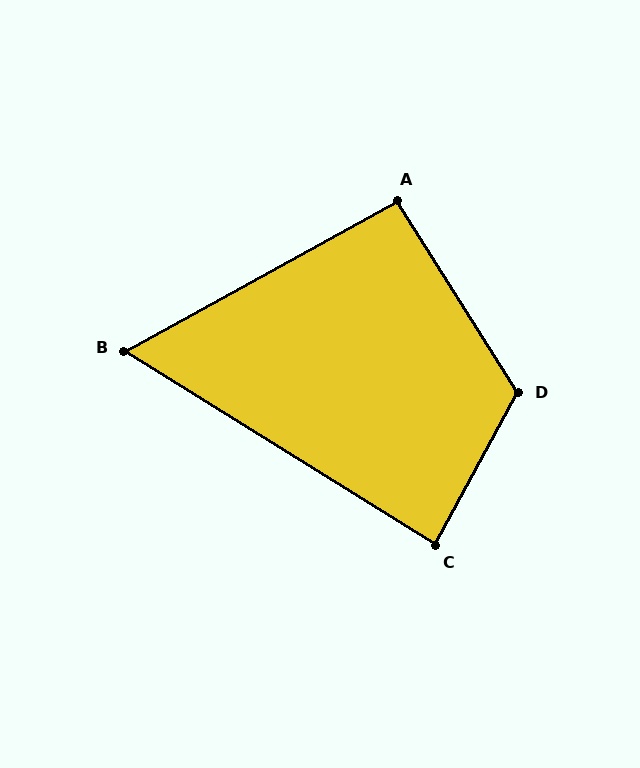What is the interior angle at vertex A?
Approximately 94 degrees (approximately right).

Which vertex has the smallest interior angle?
B, at approximately 61 degrees.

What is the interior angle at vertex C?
Approximately 86 degrees (approximately right).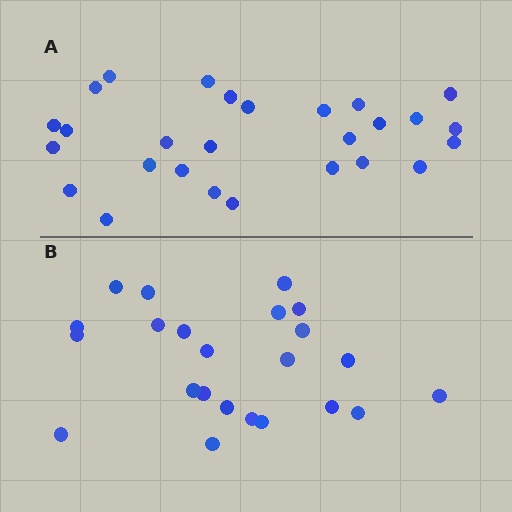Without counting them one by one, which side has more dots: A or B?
Region A (the top region) has more dots.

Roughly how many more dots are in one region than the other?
Region A has about 4 more dots than region B.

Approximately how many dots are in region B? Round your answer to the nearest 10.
About 20 dots. (The exact count is 23, which rounds to 20.)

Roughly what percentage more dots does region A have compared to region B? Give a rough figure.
About 15% more.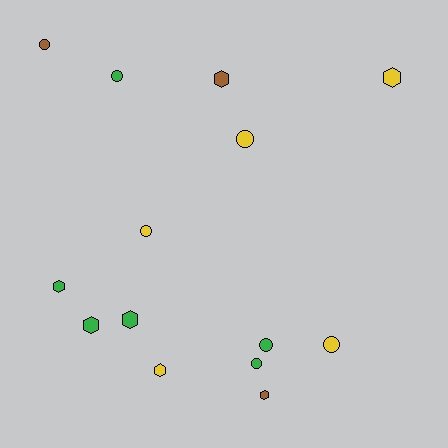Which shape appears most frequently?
Hexagon, with 7 objects.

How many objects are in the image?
There are 14 objects.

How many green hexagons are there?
There are 3 green hexagons.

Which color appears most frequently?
Green, with 6 objects.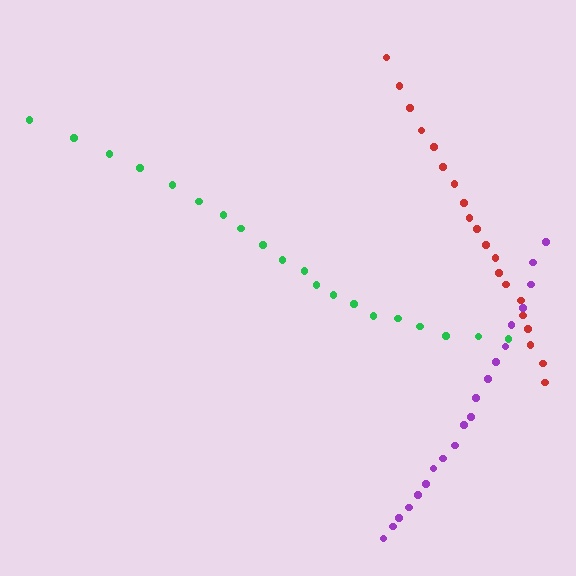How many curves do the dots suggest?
There are 3 distinct paths.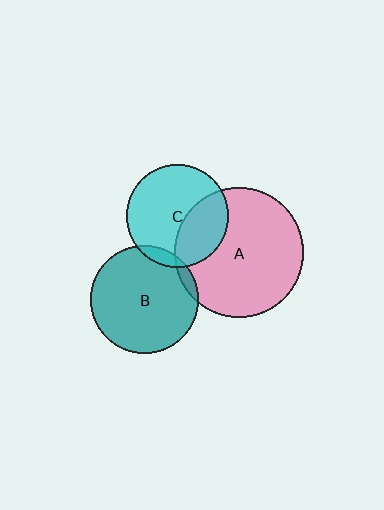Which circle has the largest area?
Circle A (pink).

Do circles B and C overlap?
Yes.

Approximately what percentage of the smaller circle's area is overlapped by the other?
Approximately 5%.